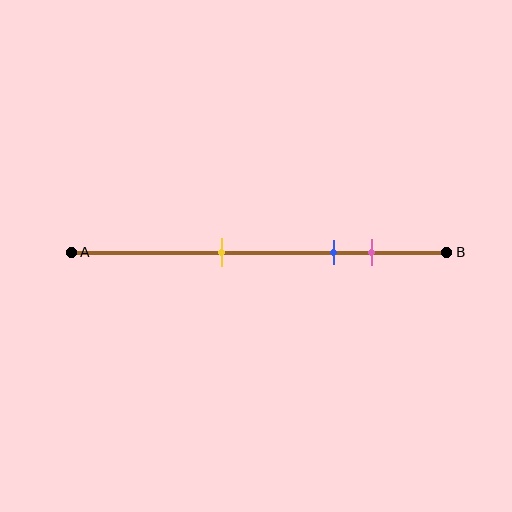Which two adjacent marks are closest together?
The blue and pink marks are the closest adjacent pair.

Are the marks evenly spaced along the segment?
No, the marks are not evenly spaced.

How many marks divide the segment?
There are 3 marks dividing the segment.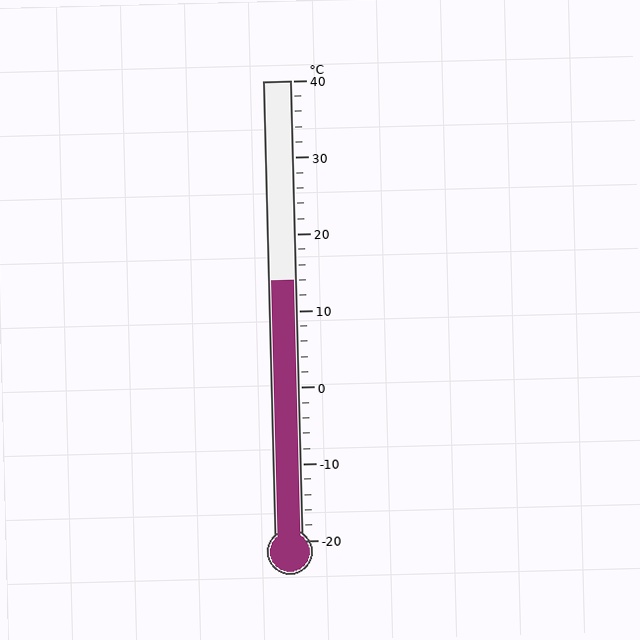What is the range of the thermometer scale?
The thermometer scale ranges from -20°C to 40°C.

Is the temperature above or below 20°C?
The temperature is below 20°C.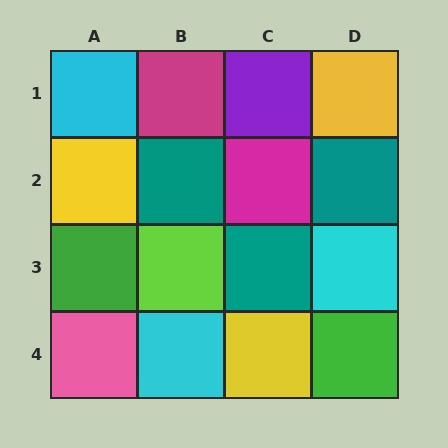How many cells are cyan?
3 cells are cyan.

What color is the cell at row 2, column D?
Teal.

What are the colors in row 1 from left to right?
Cyan, magenta, purple, yellow.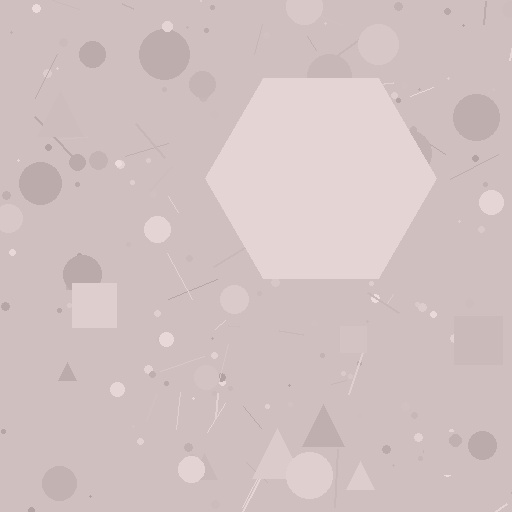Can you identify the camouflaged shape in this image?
The camouflaged shape is a hexagon.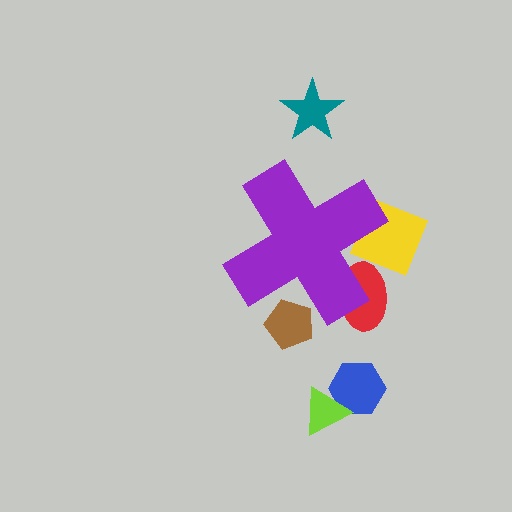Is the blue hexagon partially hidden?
No, the blue hexagon is fully visible.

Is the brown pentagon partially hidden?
Yes, the brown pentagon is partially hidden behind the purple cross.